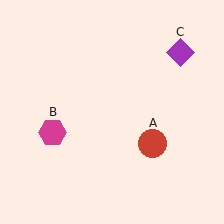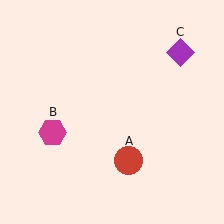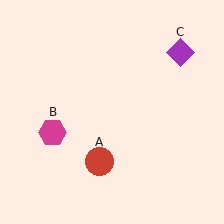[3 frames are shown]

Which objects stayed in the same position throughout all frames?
Magenta hexagon (object B) and purple diamond (object C) remained stationary.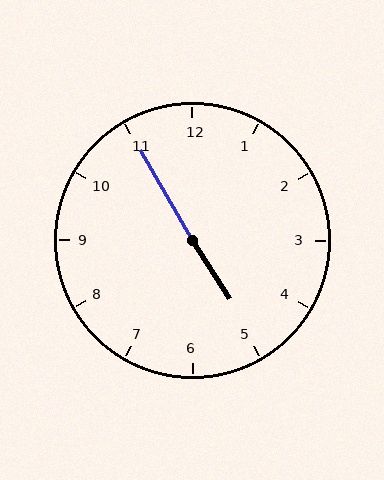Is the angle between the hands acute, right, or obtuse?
It is obtuse.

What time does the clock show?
4:55.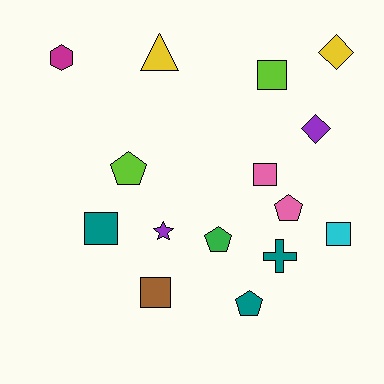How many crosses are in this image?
There is 1 cross.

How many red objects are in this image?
There are no red objects.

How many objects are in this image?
There are 15 objects.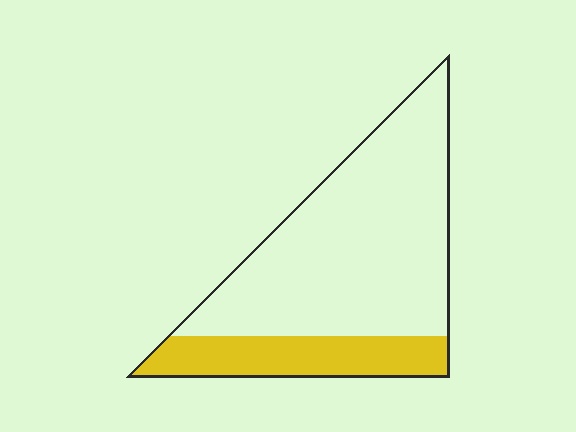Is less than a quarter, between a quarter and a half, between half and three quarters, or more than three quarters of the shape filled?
Less than a quarter.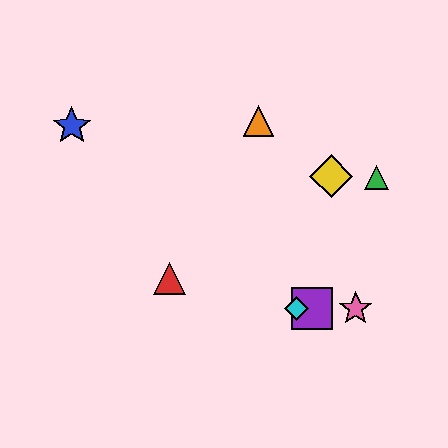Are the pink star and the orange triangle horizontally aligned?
No, the pink star is at y≈309 and the orange triangle is at y≈121.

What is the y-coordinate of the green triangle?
The green triangle is at y≈178.